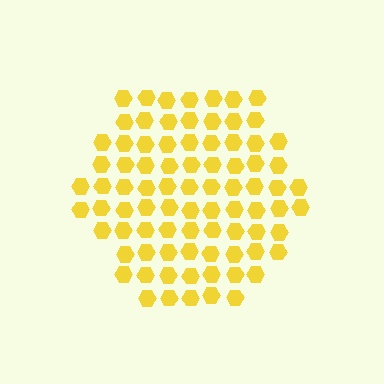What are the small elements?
The small elements are hexagons.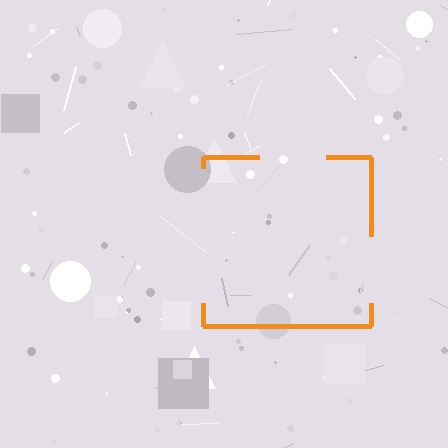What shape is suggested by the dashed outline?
The dashed outline suggests a square.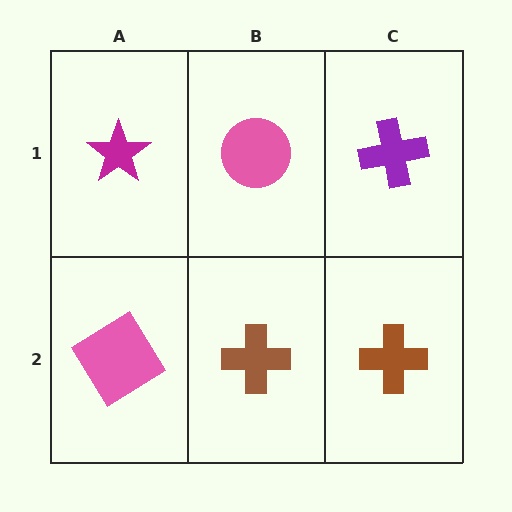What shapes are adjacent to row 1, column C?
A brown cross (row 2, column C), a pink circle (row 1, column B).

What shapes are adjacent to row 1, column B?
A brown cross (row 2, column B), a magenta star (row 1, column A), a purple cross (row 1, column C).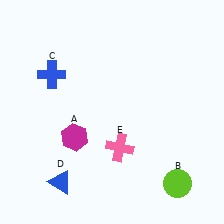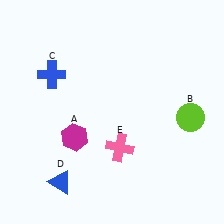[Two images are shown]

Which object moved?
The lime circle (B) moved up.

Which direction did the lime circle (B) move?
The lime circle (B) moved up.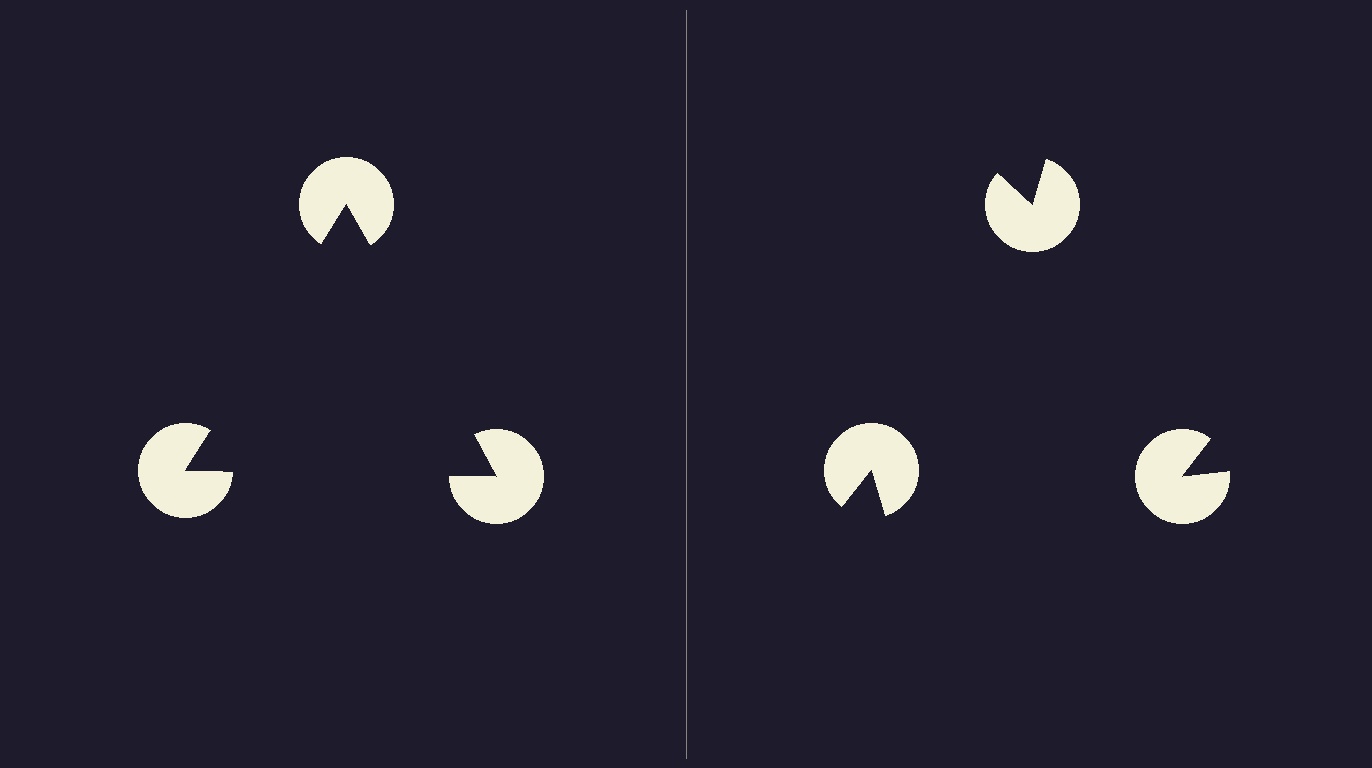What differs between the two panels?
The pac-man discs are positioned identically on both sides; only the wedge orientations differ. On the left they align to a triangle; on the right they are misaligned.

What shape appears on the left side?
An illusory triangle.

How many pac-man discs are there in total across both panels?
6 — 3 on each side.